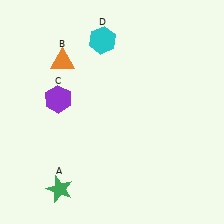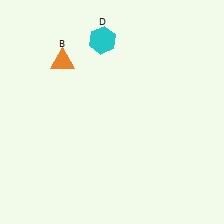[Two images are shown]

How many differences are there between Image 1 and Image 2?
There are 2 differences between the two images.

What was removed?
The green star (A), the purple hexagon (C) were removed in Image 2.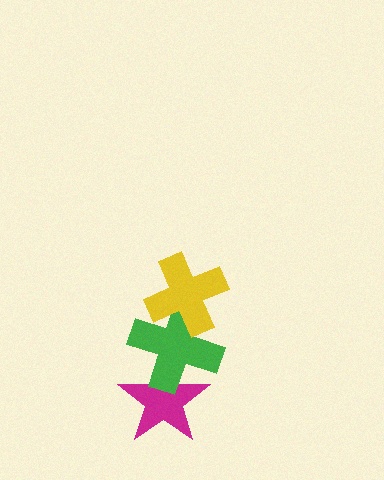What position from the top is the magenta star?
The magenta star is 3rd from the top.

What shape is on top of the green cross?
The yellow cross is on top of the green cross.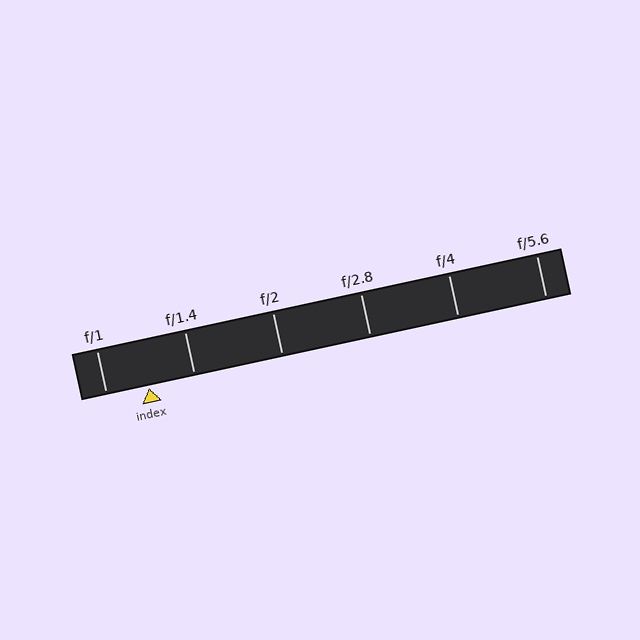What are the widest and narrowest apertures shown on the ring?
The widest aperture shown is f/1 and the narrowest is f/5.6.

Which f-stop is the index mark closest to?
The index mark is closest to f/1.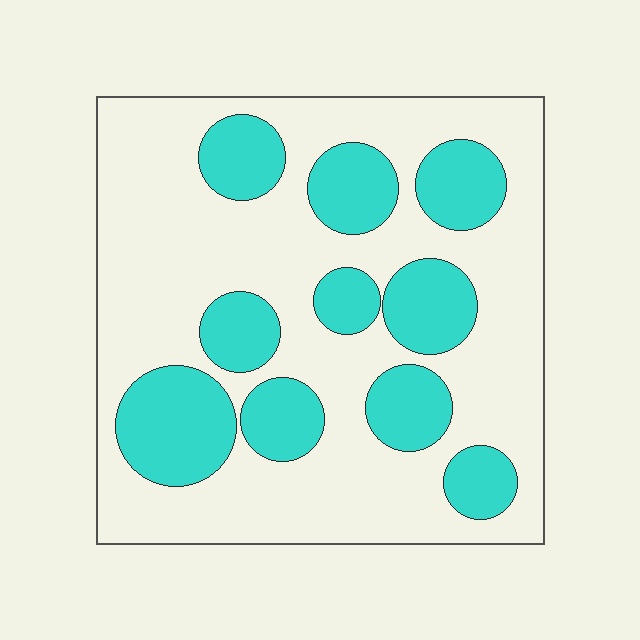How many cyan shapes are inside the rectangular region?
10.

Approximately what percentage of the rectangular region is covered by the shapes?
Approximately 30%.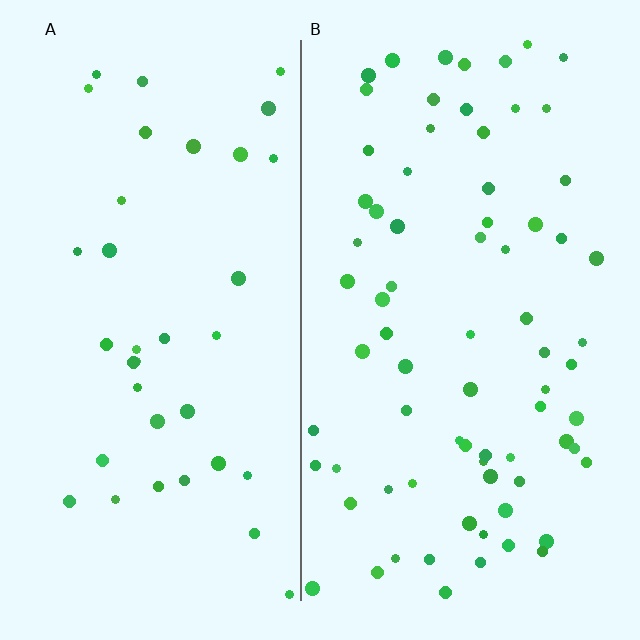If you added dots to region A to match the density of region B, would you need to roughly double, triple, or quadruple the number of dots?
Approximately double.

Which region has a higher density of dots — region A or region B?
B (the right).